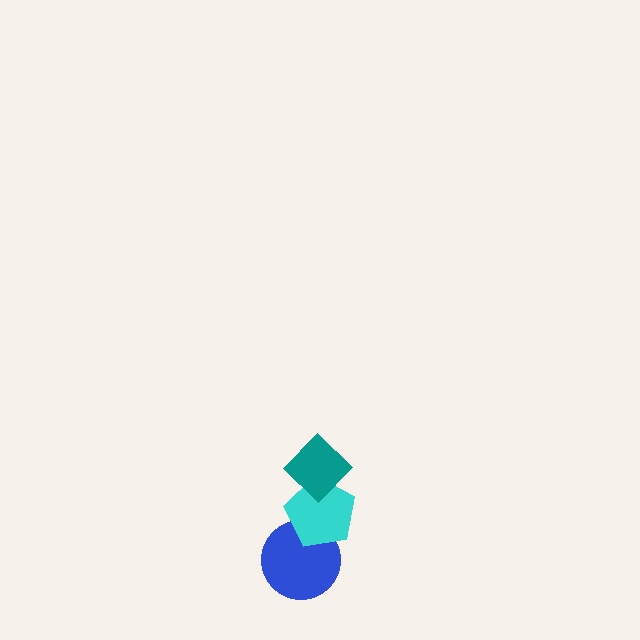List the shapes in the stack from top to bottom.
From top to bottom: the teal diamond, the cyan pentagon, the blue circle.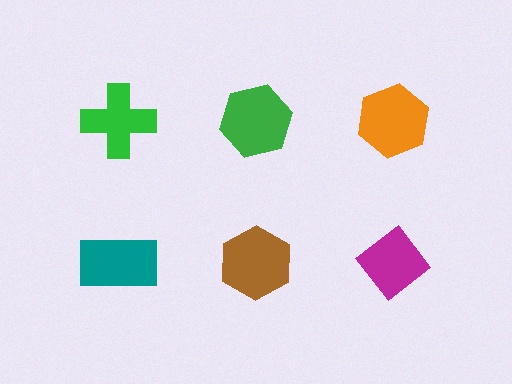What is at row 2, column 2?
A brown hexagon.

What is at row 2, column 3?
A magenta diamond.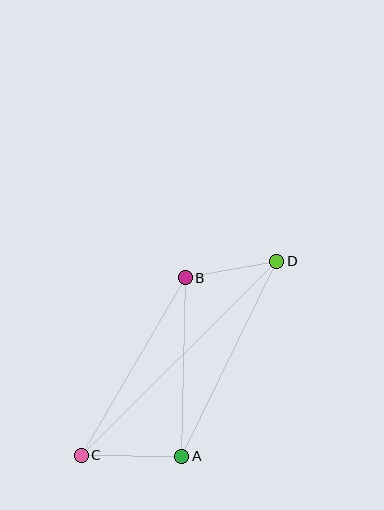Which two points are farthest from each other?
Points C and D are farthest from each other.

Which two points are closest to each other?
Points B and D are closest to each other.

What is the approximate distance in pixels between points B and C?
The distance between B and C is approximately 206 pixels.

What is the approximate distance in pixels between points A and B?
The distance between A and B is approximately 178 pixels.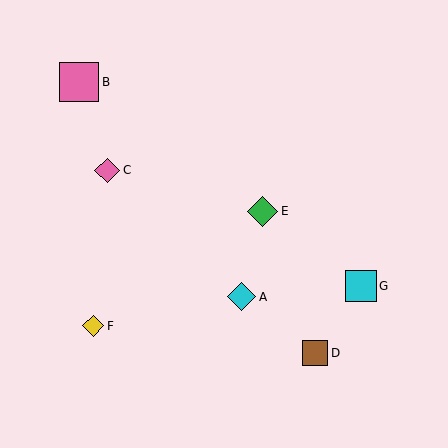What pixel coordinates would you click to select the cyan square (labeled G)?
Click at (361, 286) to select the cyan square G.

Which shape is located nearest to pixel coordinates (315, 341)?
The brown square (labeled D) at (315, 353) is nearest to that location.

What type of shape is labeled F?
Shape F is a yellow diamond.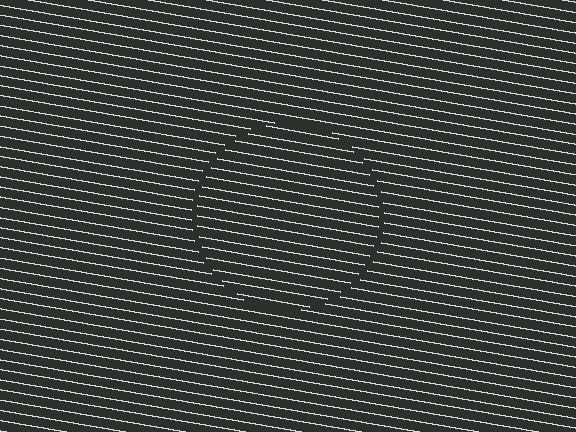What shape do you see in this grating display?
An illusory circle. The interior of the shape contains the same grating, shifted by half a period — the contour is defined by the phase discontinuity where line-ends from the inner and outer gratings abut.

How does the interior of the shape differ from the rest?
The interior of the shape contains the same grating, shifted by half a period — the contour is defined by the phase discontinuity where line-ends from the inner and outer gratings abut.